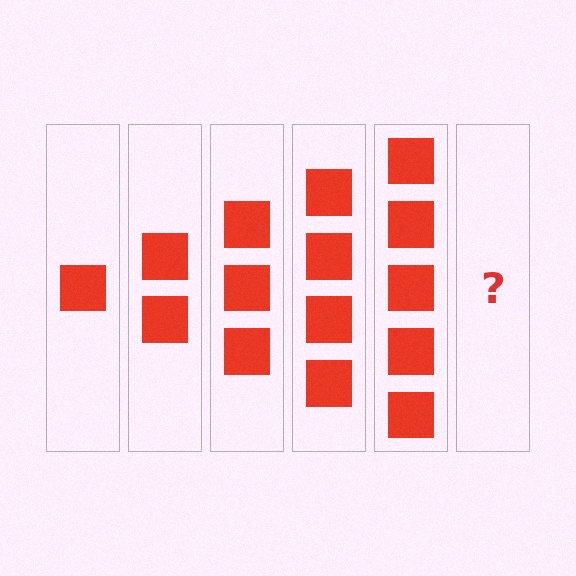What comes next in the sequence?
The next element should be 6 squares.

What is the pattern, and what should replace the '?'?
The pattern is that each step adds one more square. The '?' should be 6 squares.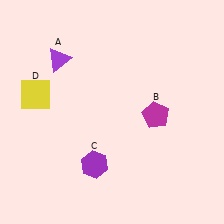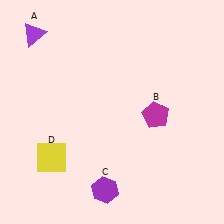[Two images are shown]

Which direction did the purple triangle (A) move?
The purple triangle (A) moved up.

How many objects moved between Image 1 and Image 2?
3 objects moved between the two images.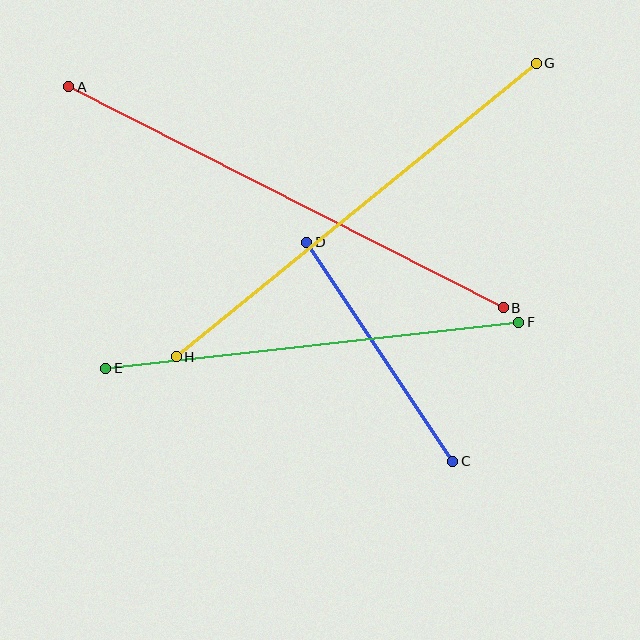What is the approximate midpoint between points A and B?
The midpoint is at approximately (286, 197) pixels.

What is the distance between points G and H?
The distance is approximately 464 pixels.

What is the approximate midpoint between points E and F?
The midpoint is at approximately (312, 345) pixels.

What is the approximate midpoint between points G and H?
The midpoint is at approximately (356, 210) pixels.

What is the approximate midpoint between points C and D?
The midpoint is at approximately (380, 352) pixels.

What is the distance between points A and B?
The distance is approximately 487 pixels.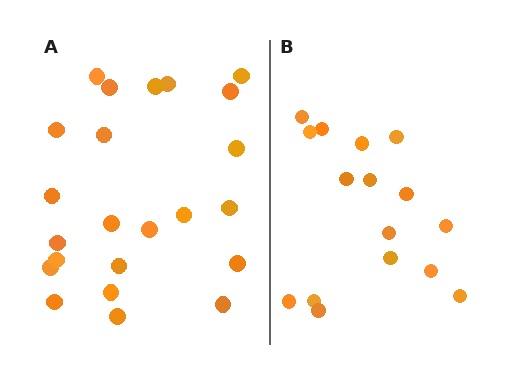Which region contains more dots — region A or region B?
Region A (the left region) has more dots.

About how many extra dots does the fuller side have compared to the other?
Region A has roughly 8 or so more dots than region B.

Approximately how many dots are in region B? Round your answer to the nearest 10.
About 20 dots. (The exact count is 16, which rounds to 20.)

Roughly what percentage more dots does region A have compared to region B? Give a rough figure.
About 45% more.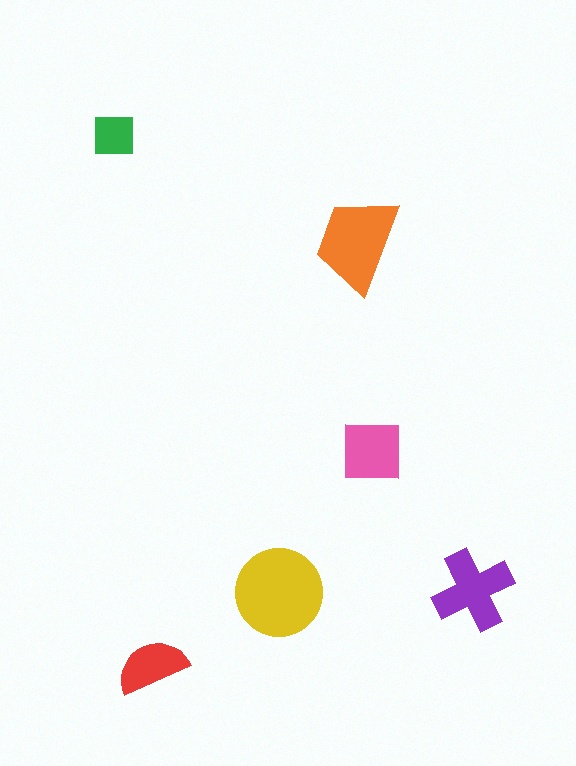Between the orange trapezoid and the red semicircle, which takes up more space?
The orange trapezoid.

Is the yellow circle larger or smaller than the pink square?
Larger.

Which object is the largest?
The yellow circle.